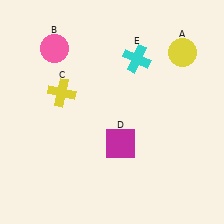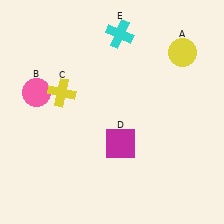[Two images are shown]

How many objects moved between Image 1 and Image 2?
2 objects moved between the two images.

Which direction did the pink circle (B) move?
The pink circle (B) moved down.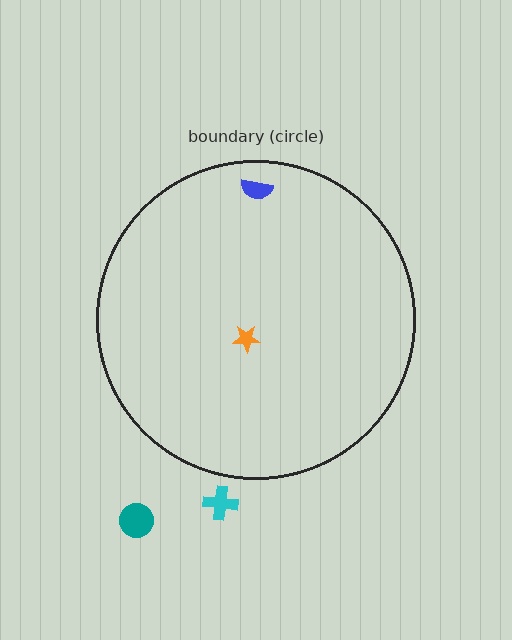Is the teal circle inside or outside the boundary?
Outside.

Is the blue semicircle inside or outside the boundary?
Inside.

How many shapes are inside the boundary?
2 inside, 2 outside.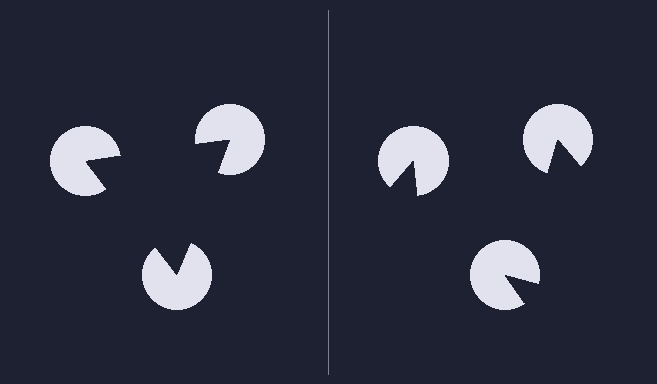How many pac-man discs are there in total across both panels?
6 — 3 on each side.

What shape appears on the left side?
An illusory triangle.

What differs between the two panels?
The pac-man discs are positioned identically on both sides; only the wedge orientations differ. On the left they align to a triangle; on the right they are misaligned.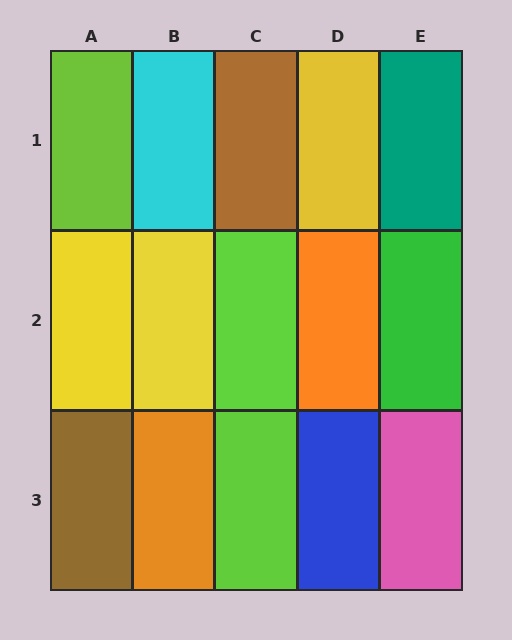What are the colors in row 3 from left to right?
Brown, orange, lime, blue, pink.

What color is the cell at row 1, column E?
Teal.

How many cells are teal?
1 cell is teal.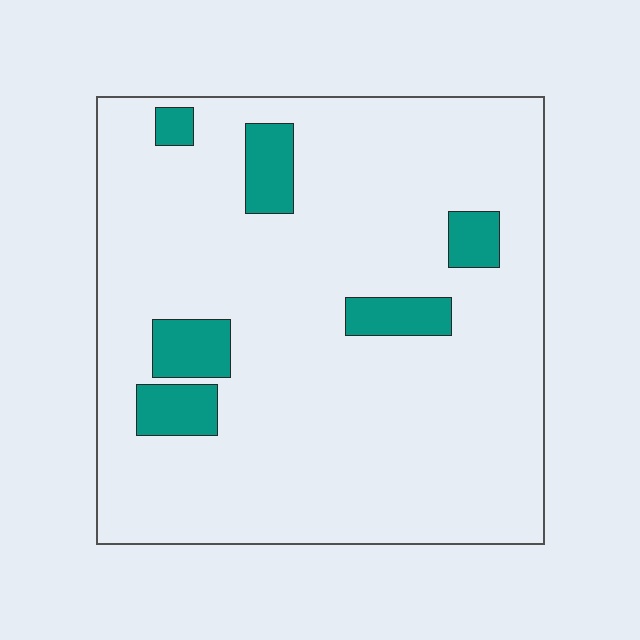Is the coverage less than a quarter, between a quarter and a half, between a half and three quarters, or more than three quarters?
Less than a quarter.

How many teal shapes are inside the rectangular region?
6.